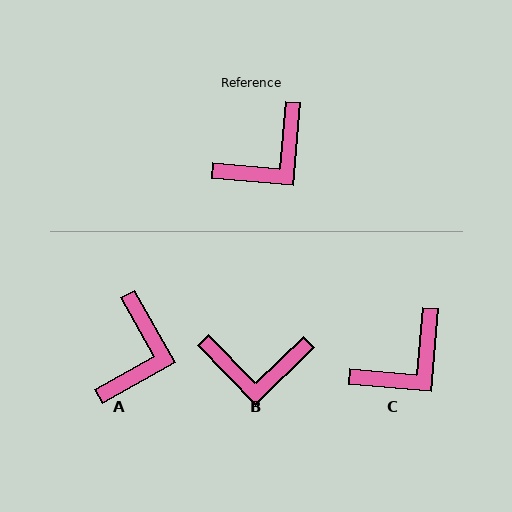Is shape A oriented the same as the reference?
No, it is off by about 34 degrees.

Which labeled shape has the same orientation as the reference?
C.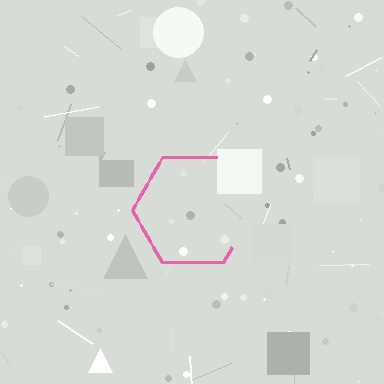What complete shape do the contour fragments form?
The contour fragments form a hexagon.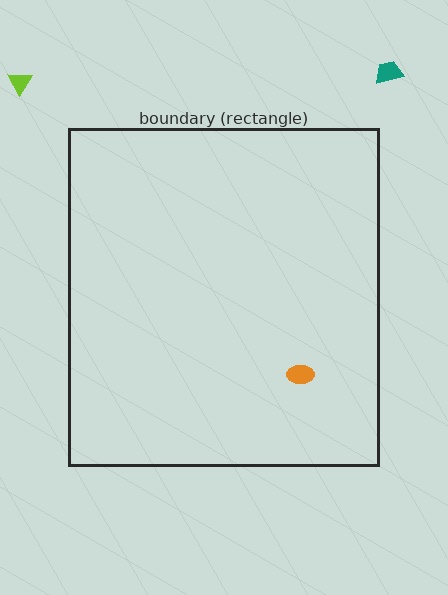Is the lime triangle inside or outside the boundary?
Outside.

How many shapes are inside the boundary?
1 inside, 2 outside.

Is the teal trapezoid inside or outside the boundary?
Outside.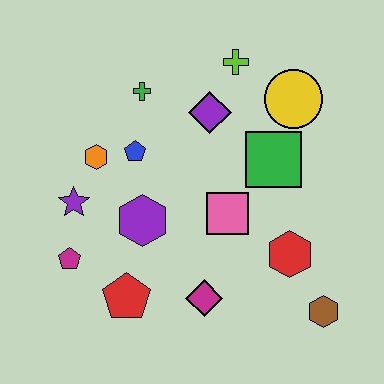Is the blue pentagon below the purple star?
No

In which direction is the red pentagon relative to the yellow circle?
The red pentagon is below the yellow circle.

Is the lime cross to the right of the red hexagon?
No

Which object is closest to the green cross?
The blue pentagon is closest to the green cross.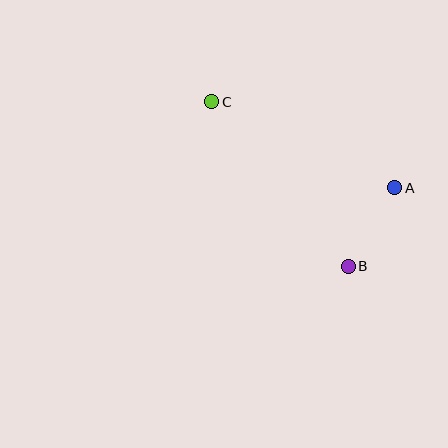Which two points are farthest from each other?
Points B and C are farthest from each other.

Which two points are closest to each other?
Points A and B are closest to each other.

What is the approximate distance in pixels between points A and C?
The distance between A and C is approximately 202 pixels.